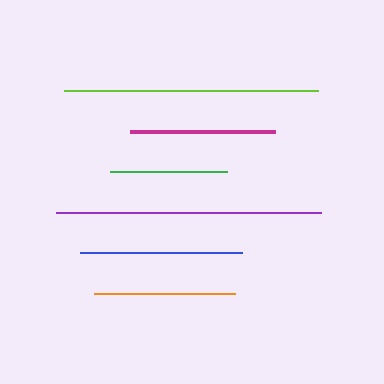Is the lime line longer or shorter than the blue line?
The lime line is longer than the blue line.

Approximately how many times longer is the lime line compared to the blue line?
The lime line is approximately 1.6 times the length of the blue line.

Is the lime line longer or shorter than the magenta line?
The lime line is longer than the magenta line.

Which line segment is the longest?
The purple line is the longest at approximately 265 pixels.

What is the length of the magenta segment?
The magenta segment is approximately 144 pixels long.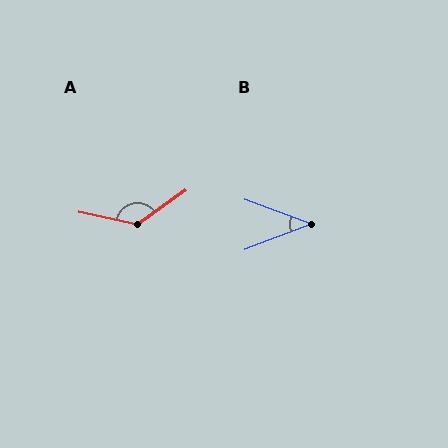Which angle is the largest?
A, at approximately 132 degrees.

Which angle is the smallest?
B, at approximately 41 degrees.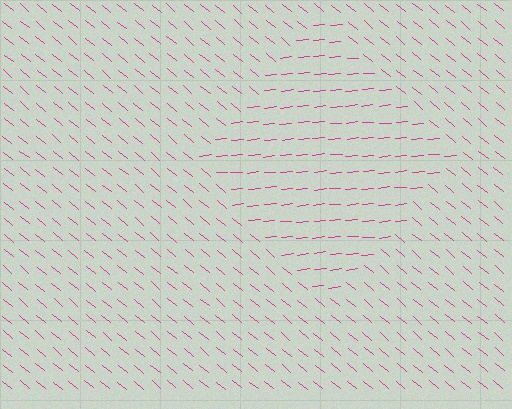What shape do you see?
I see a diamond.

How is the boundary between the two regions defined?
The boundary is defined purely by a change in line orientation (approximately 45 degrees difference). All lines are the same color and thickness.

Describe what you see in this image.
The image is filled with small magenta line segments. A diamond region in the image has lines oriented differently from the surrounding lines, creating a visible texture boundary.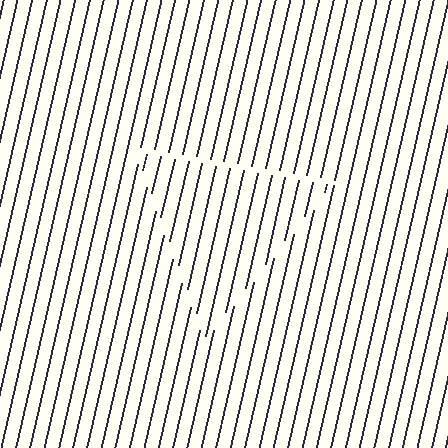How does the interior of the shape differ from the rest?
The interior of the shape contains the same grating, shifted by half a period — the contour is defined by the phase discontinuity where line-ends from the inner and outer gratings abut.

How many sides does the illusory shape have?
3 sides — the line-ends trace a triangle.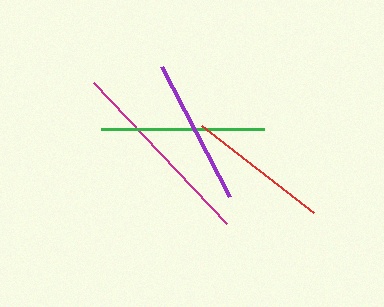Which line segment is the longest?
The magenta line is the longest at approximately 195 pixels.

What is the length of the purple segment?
The purple segment is approximately 147 pixels long.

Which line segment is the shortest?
The red line is the shortest at approximately 142 pixels.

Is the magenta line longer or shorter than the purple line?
The magenta line is longer than the purple line.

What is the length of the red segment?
The red segment is approximately 142 pixels long.